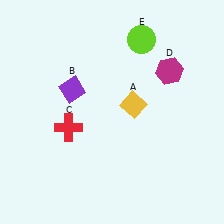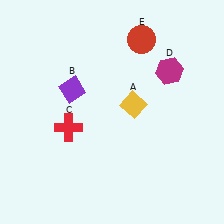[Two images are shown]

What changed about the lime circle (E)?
In Image 1, E is lime. In Image 2, it changed to red.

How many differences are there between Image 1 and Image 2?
There is 1 difference between the two images.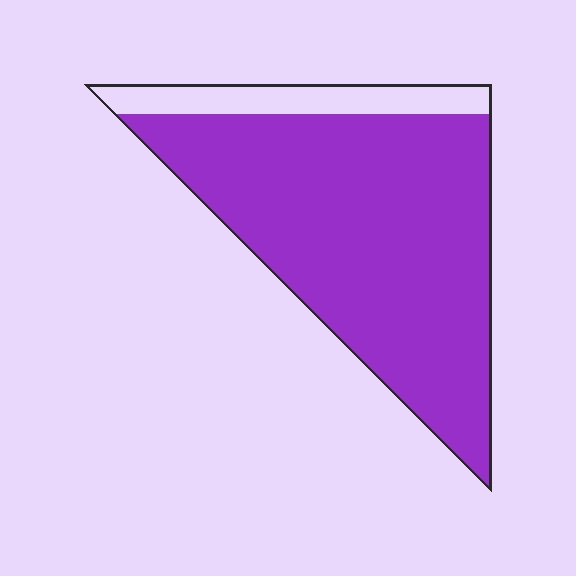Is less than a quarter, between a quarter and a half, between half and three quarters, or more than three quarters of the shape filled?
More than three quarters.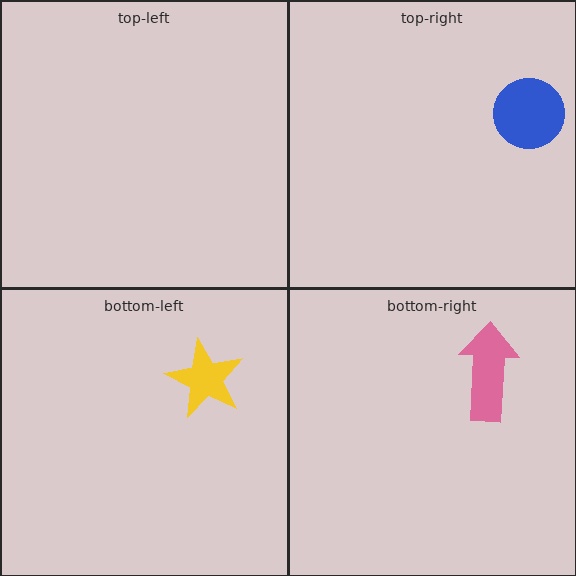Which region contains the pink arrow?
The bottom-right region.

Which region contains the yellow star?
The bottom-left region.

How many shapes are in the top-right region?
1.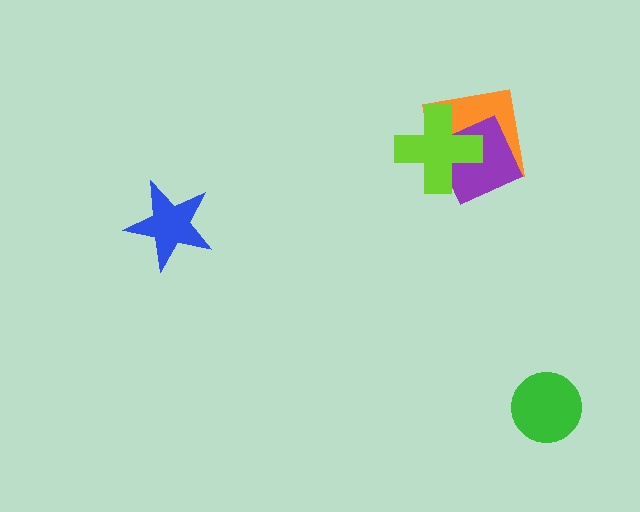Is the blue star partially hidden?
No, no other shape covers it.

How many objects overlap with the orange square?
2 objects overlap with the orange square.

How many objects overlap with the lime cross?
2 objects overlap with the lime cross.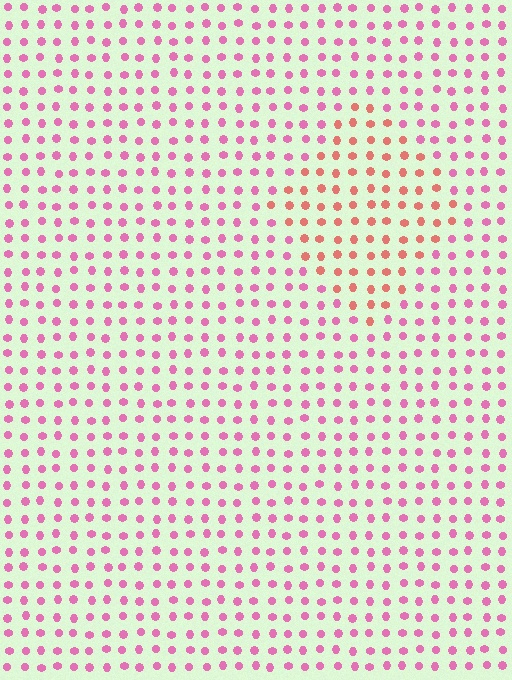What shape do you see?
I see a diamond.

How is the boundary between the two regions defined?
The boundary is defined purely by a slight shift in hue (about 38 degrees). Spacing, size, and orientation are identical on both sides.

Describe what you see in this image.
The image is filled with small pink elements in a uniform arrangement. A diamond-shaped region is visible where the elements are tinted to a slightly different hue, forming a subtle color boundary.